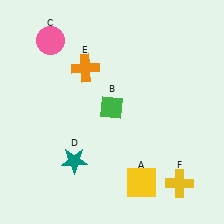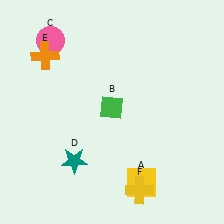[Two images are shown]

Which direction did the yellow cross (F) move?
The yellow cross (F) moved left.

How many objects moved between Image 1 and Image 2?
2 objects moved between the two images.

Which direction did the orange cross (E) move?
The orange cross (E) moved left.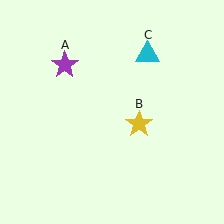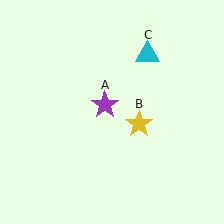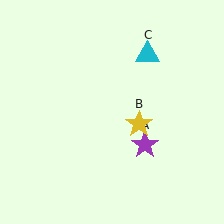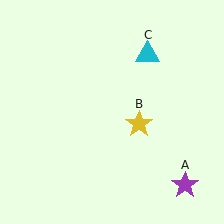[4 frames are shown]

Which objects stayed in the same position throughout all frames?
Yellow star (object B) and cyan triangle (object C) remained stationary.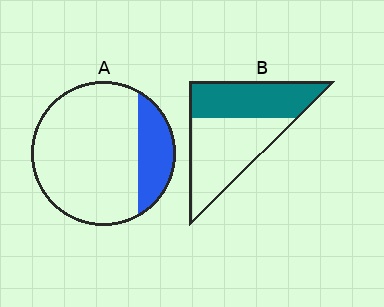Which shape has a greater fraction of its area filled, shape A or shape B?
Shape B.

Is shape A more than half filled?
No.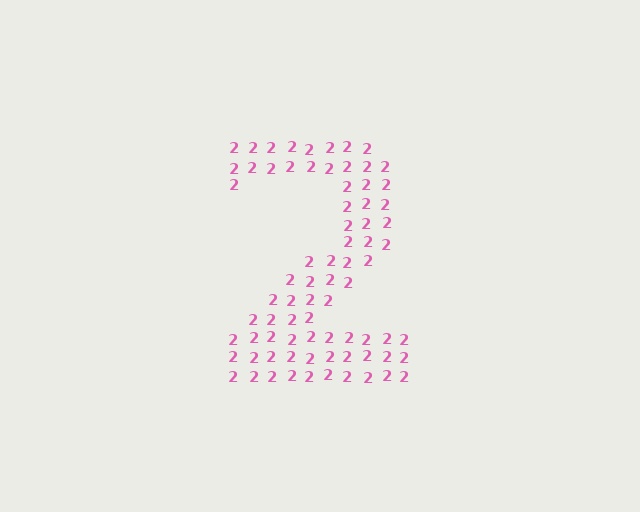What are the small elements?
The small elements are digit 2's.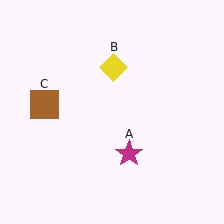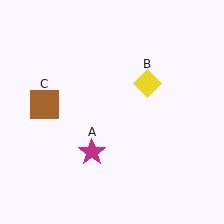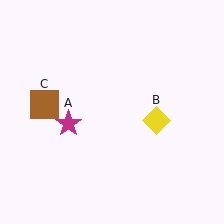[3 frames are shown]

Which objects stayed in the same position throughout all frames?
Brown square (object C) remained stationary.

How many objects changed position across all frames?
2 objects changed position: magenta star (object A), yellow diamond (object B).